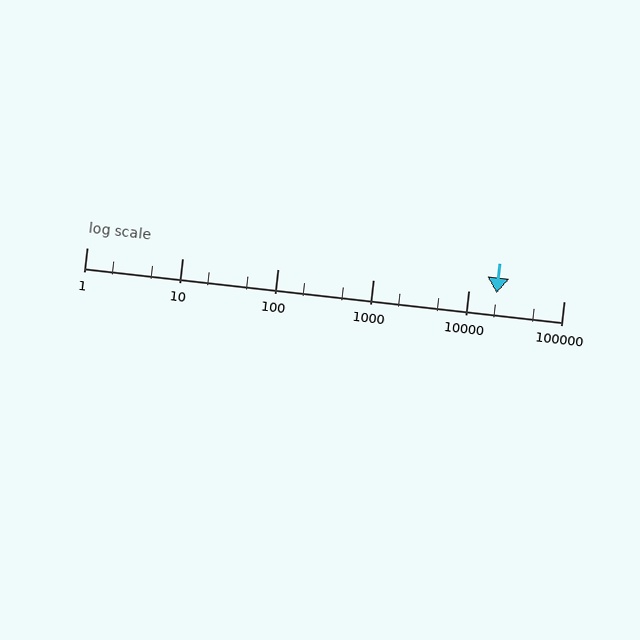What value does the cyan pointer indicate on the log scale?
The pointer indicates approximately 20000.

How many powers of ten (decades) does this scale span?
The scale spans 5 decades, from 1 to 100000.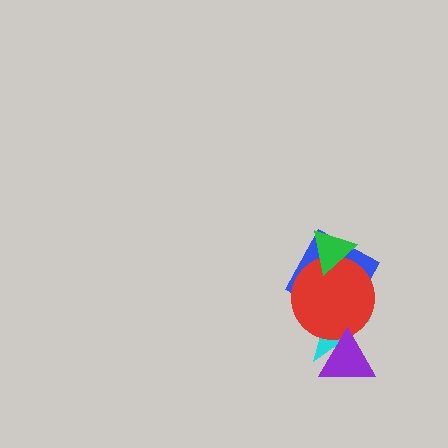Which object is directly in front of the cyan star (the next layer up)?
The blue diamond is directly in front of the cyan star.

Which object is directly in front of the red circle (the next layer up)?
The purple triangle is directly in front of the red circle.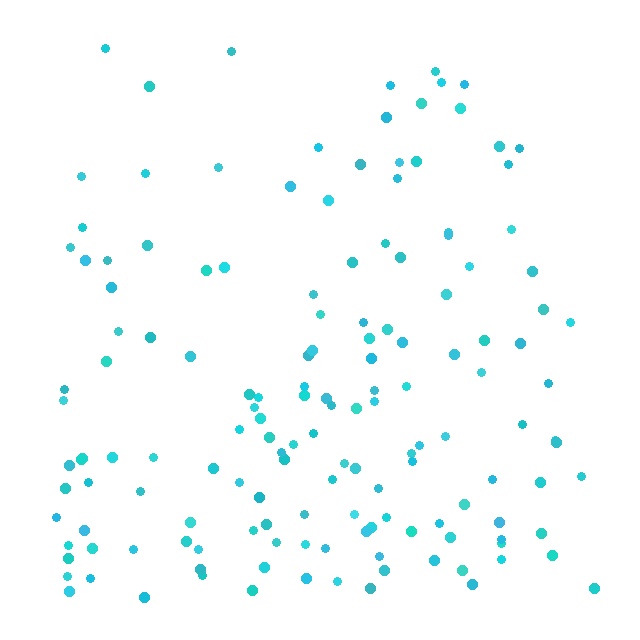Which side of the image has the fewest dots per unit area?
The top.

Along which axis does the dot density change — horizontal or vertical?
Vertical.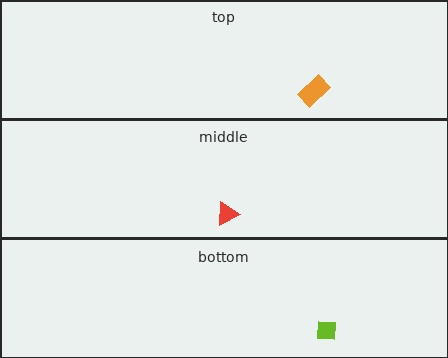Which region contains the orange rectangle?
The top region.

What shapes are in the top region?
The orange rectangle.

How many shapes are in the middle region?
1.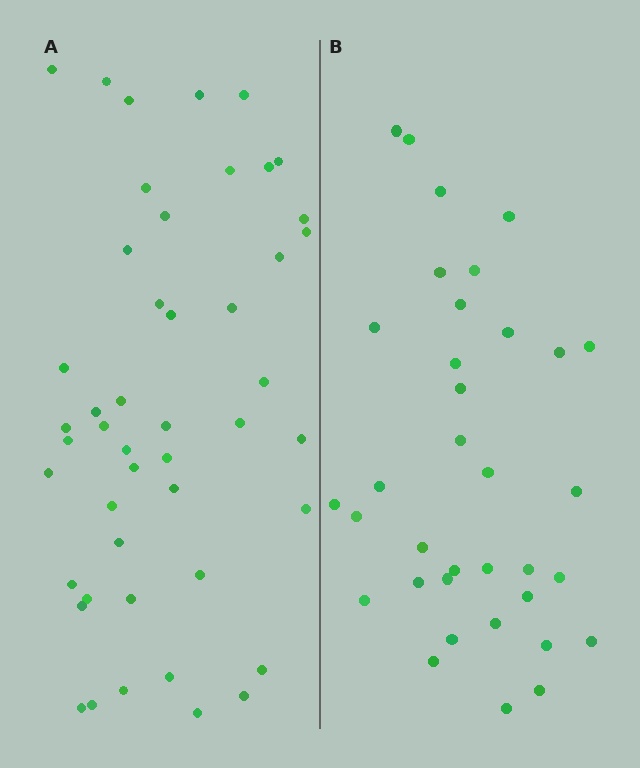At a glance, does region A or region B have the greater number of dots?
Region A (the left region) has more dots.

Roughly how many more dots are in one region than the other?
Region A has roughly 12 or so more dots than region B.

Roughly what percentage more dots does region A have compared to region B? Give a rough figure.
About 35% more.